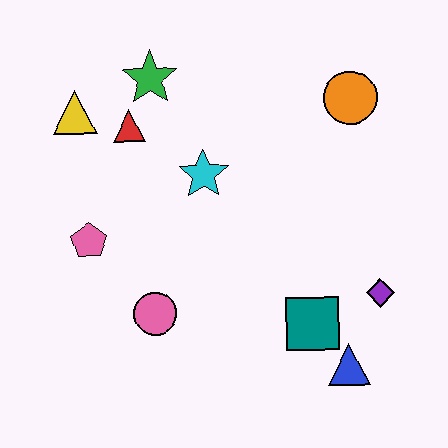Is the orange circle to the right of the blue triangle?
Yes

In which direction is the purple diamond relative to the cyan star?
The purple diamond is to the right of the cyan star.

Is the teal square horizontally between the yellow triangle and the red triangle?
No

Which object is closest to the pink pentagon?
The pink circle is closest to the pink pentagon.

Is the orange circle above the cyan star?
Yes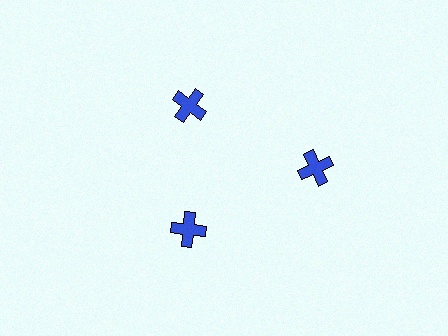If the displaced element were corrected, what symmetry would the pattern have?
It would have 3-fold rotational symmetry — the pattern would map onto itself every 120 degrees.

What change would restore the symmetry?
The symmetry would be restored by moving it inward, back onto the ring so that all 3 crosses sit at equal angles and equal distance from the center.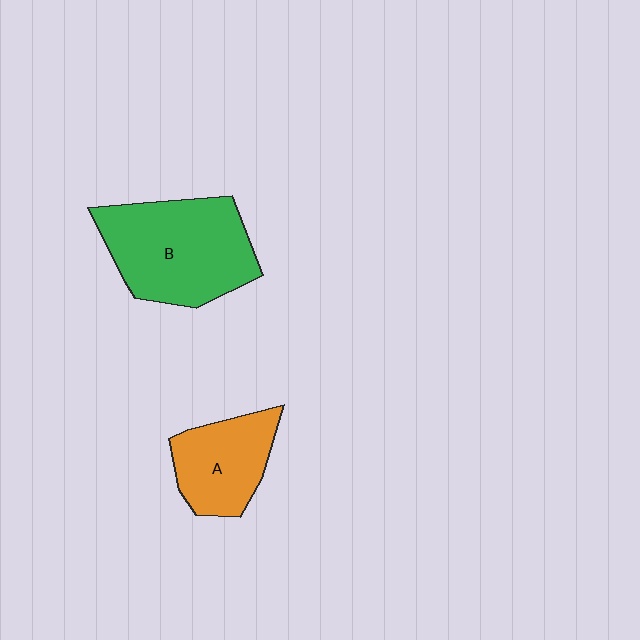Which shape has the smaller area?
Shape A (orange).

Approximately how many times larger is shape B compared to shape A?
Approximately 1.6 times.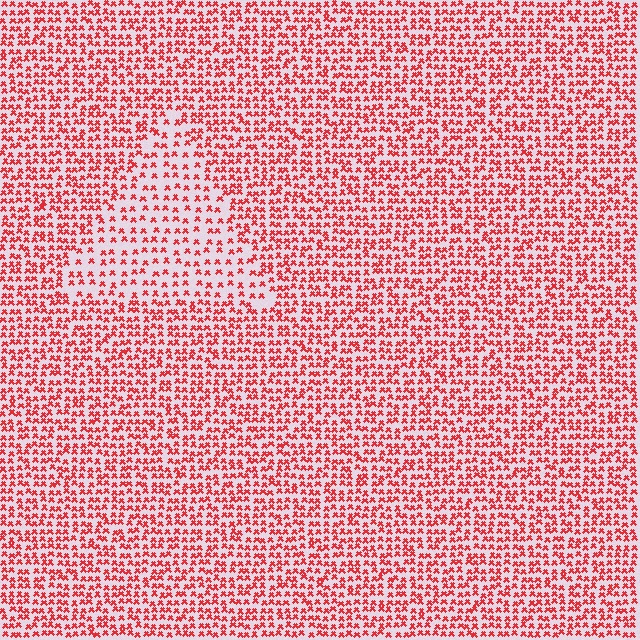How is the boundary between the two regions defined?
The boundary is defined by a change in element density (approximately 1.8x ratio). All elements are the same color, size, and shape.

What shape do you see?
I see a triangle.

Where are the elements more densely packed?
The elements are more densely packed outside the triangle boundary.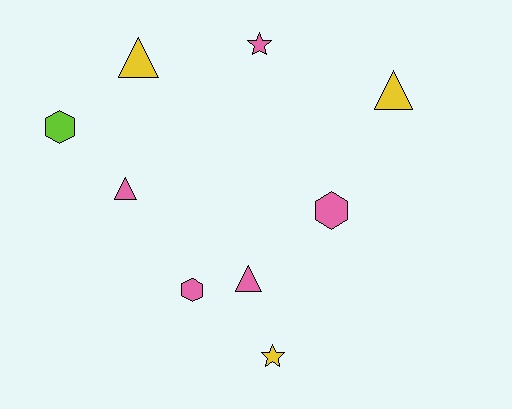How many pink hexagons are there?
There are 2 pink hexagons.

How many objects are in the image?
There are 9 objects.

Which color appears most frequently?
Pink, with 5 objects.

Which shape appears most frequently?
Triangle, with 4 objects.